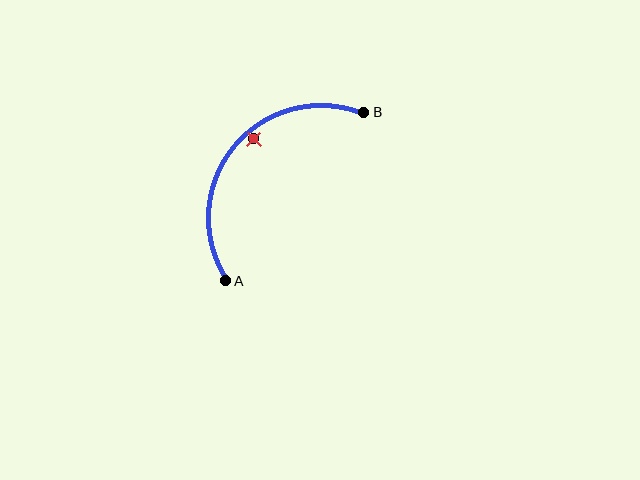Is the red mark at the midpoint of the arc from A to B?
No — the red mark does not lie on the arc at all. It sits slightly inside the curve.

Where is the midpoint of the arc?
The arc midpoint is the point on the curve farthest from the straight line joining A and B. It sits above and to the left of that line.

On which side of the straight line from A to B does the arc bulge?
The arc bulges above and to the left of the straight line connecting A and B.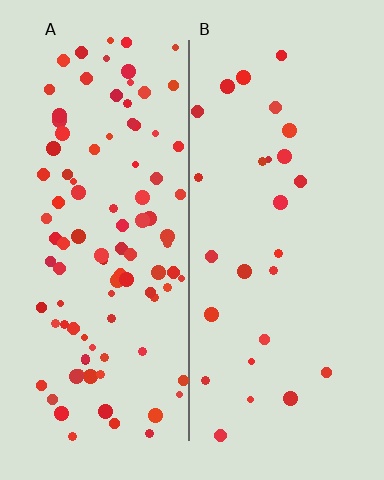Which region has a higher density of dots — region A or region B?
A (the left).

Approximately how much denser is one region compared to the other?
Approximately 3.7× — region A over region B.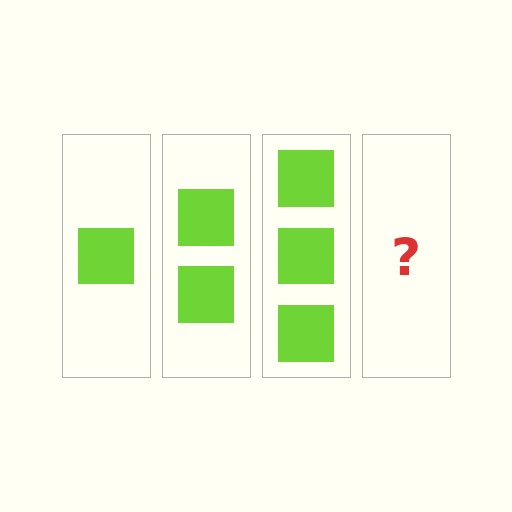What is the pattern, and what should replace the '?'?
The pattern is that each step adds one more square. The '?' should be 4 squares.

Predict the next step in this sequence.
The next step is 4 squares.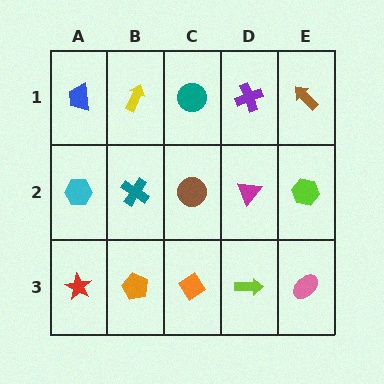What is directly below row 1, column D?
A magenta triangle.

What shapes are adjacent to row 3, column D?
A magenta triangle (row 2, column D), an orange diamond (row 3, column C), a pink ellipse (row 3, column E).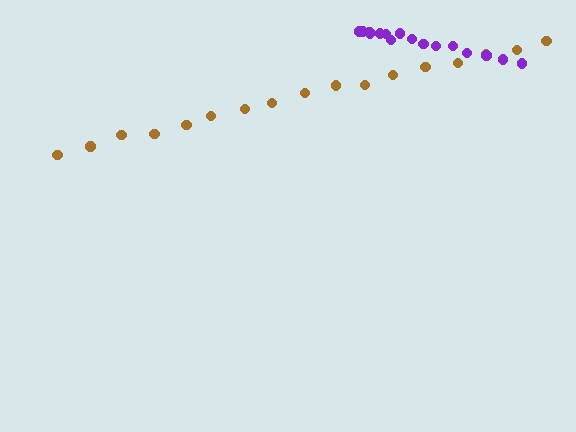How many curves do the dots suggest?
There are 2 distinct paths.